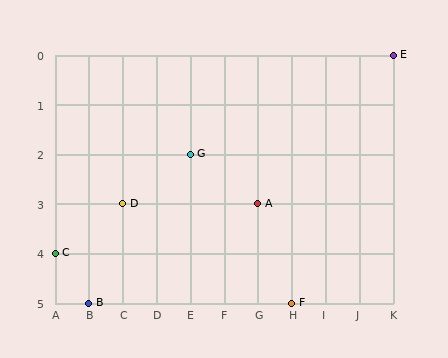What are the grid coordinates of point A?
Point A is at grid coordinates (G, 3).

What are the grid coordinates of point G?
Point G is at grid coordinates (E, 2).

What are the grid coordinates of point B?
Point B is at grid coordinates (B, 5).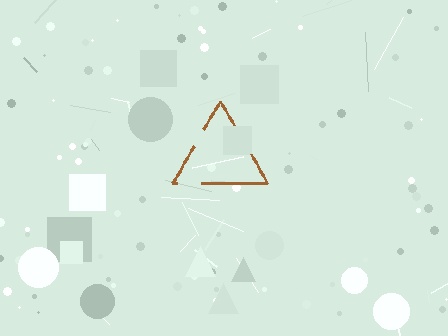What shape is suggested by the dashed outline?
The dashed outline suggests a triangle.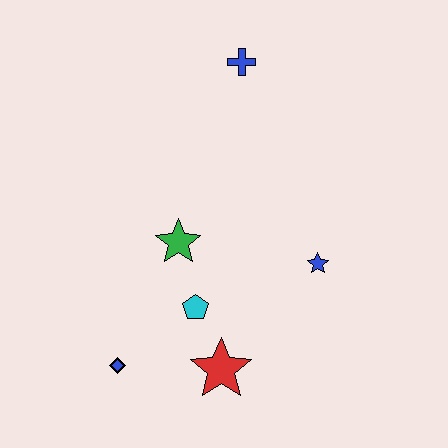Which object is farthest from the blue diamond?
The blue cross is farthest from the blue diamond.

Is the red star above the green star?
No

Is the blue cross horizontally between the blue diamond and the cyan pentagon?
No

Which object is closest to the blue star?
The cyan pentagon is closest to the blue star.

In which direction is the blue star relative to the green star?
The blue star is to the right of the green star.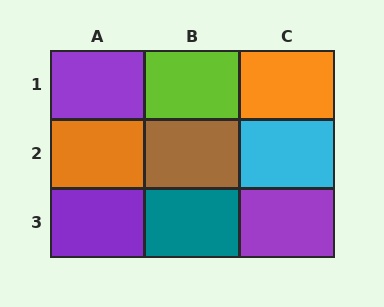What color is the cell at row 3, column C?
Purple.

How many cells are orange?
2 cells are orange.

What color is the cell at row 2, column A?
Orange.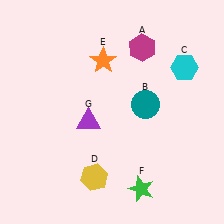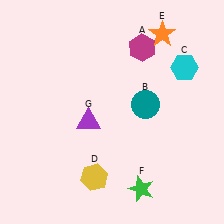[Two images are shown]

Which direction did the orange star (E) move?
The orange star (E) moved right.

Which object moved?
The orange star (E) moved right.